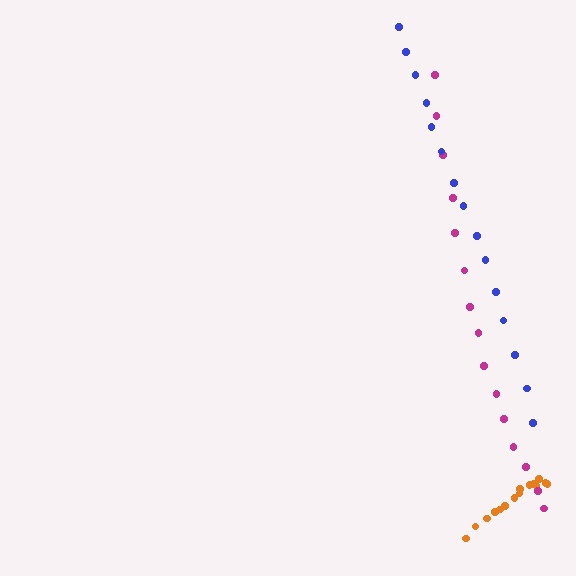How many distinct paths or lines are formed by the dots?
There are 3 distinct paths.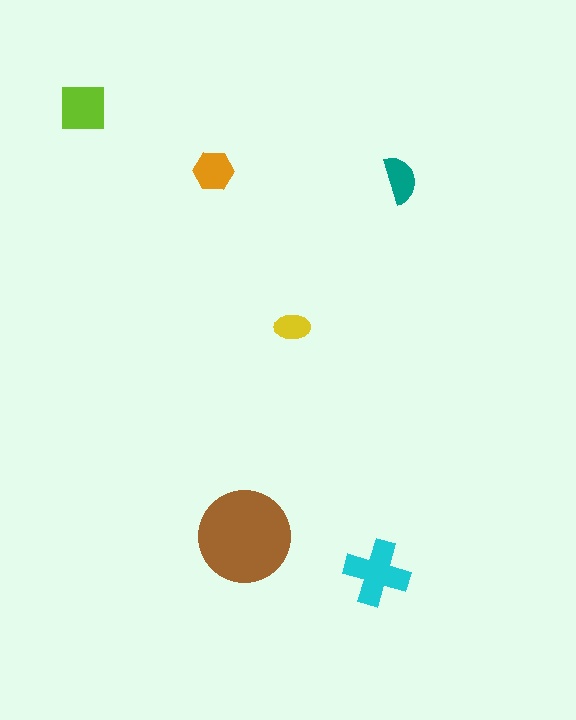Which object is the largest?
The brown circle.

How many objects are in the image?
There are 6 objects in the image.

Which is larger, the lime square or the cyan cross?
The cyan cross.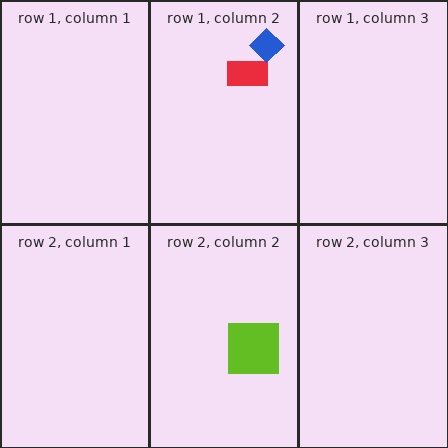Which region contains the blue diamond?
The row 1, column 2 region.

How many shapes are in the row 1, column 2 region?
2.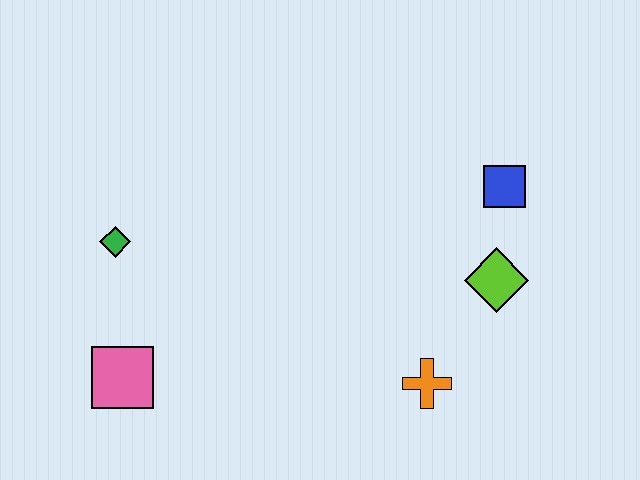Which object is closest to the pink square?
The green diamond is closest to the pink square.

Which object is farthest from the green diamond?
The blue square is farthest from the green diamond.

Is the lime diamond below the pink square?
No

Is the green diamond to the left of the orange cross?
Yes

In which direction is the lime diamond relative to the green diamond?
The lime diamond is to the right of the green diamond.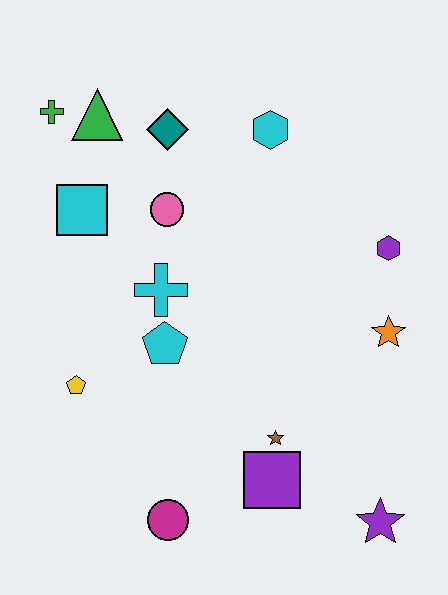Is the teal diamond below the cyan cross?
No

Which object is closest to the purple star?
The purple square is closest to the purple star.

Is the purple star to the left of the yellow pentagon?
No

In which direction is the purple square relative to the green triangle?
The purple square is below the green triangle.